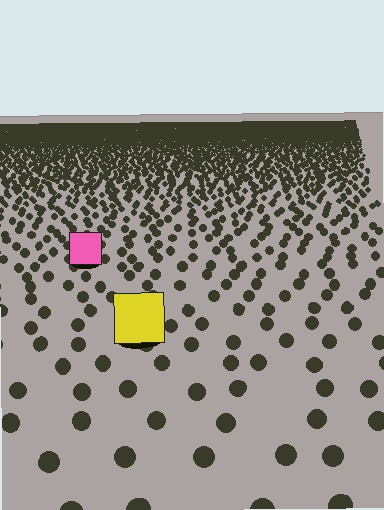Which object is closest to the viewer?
The yellow square is closest. The texture marks near it are larger and more spread out.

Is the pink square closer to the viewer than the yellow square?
No. The yellow square is closer — you can tell from the texture gradient: the ground texture is coarser near it.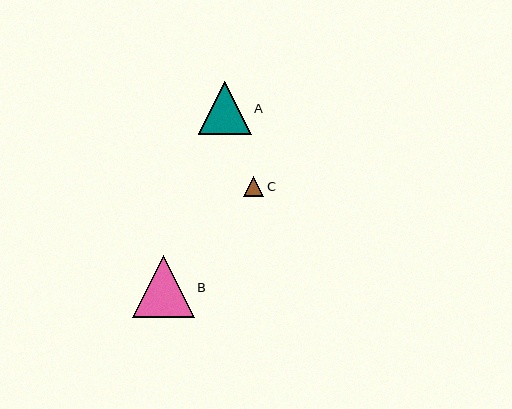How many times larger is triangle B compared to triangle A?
Triangle B is approximately 1.2 times the size of triangle A.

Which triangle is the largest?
Triangle B is the largest with a size of approximately 62 pixels.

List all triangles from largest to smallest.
From largest to smallest: B, A, C.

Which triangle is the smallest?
Triangle C is the smallest with a size of approximately 20 pixels.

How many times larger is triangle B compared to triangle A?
Triangle B is approximately 1.2 times the size of triangle A.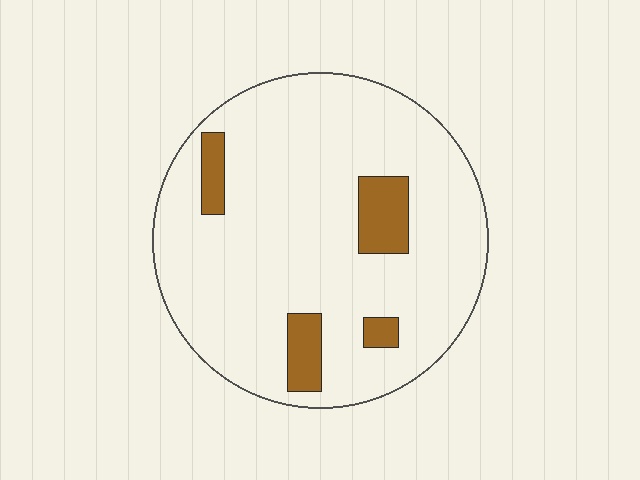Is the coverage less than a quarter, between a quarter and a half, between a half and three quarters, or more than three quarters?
Less than a quarter.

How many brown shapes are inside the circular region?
4.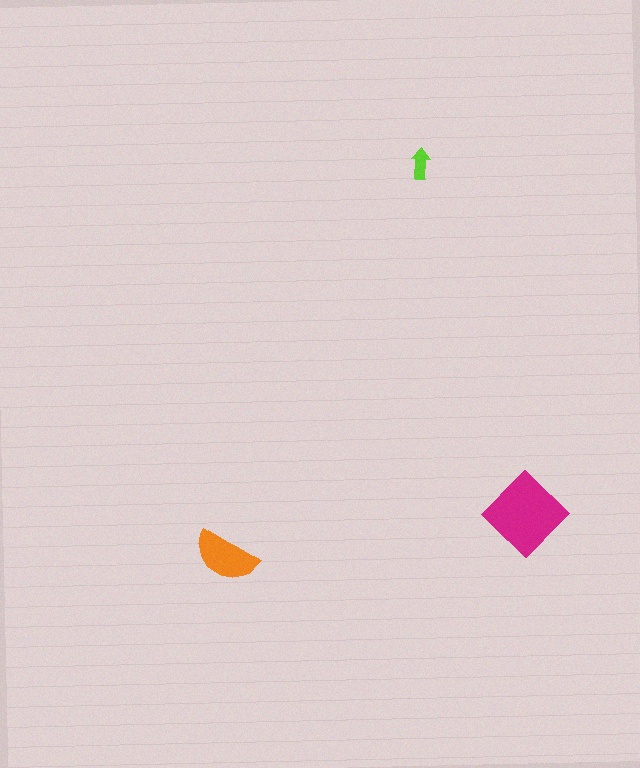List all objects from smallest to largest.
The lime arrow, the orange semicircle, the magenta diamond.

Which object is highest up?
The lime arrow is topmost.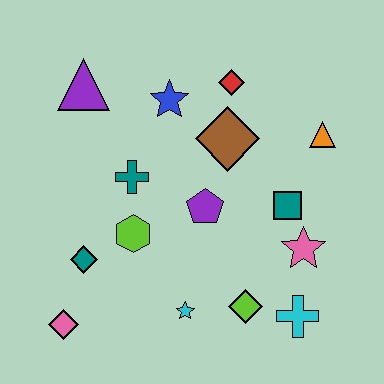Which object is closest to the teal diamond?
The lime hexagon is closest to the teal diamond.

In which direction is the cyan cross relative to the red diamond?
The cyan cross is below the red diamond.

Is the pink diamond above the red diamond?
No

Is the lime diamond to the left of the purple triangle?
No